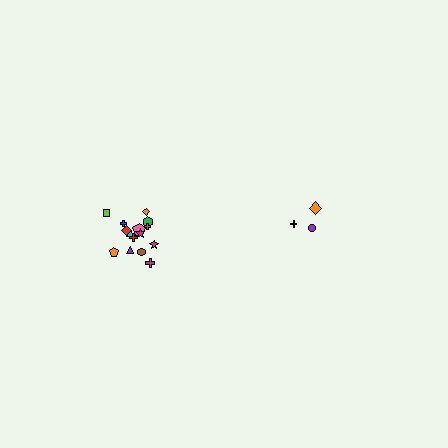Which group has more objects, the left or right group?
The left group.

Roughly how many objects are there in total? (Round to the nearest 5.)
Roughly 20 objects in total.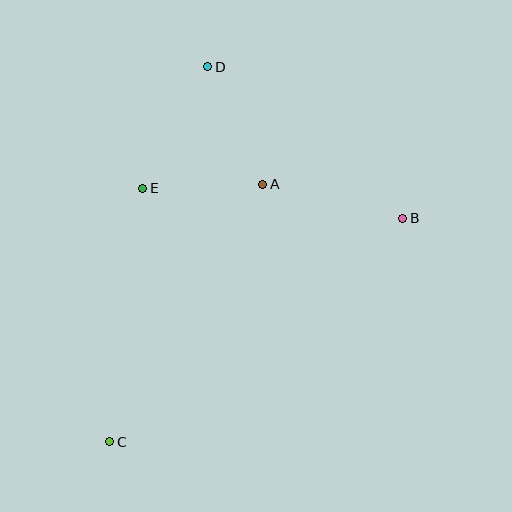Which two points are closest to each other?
Points A and E are closest to each other.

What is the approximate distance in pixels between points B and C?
The distance between B and C is approximately 368 pixels.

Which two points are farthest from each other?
Points C and D are farthest from each other.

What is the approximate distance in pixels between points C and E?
The distance between C and E is approximately 256 pixels.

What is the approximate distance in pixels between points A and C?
The distance between A and C is approximately 299 pixels.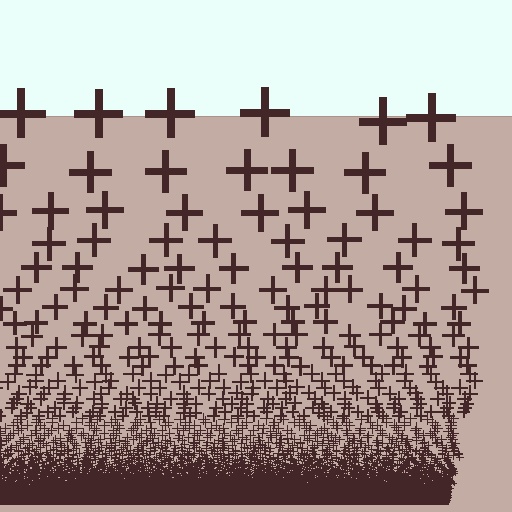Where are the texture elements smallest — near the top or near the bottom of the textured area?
Near the bottom.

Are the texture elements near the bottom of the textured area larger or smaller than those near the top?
Smaller. The gradient is inverted — elements near the bottom are smaller and denser.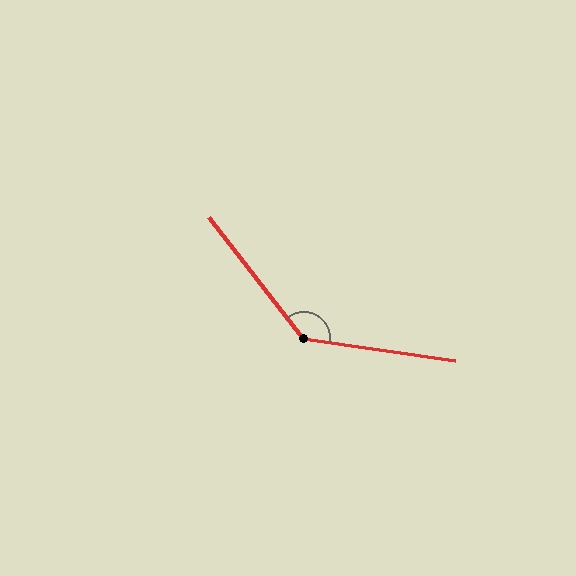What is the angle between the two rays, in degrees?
Approximately 136 degrees.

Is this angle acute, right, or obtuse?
It is obtuse.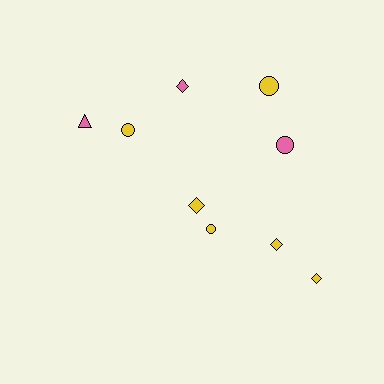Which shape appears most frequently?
Circle, with 4 objects.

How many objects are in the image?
There are 9 objects.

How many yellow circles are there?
There are 3 yellow circles.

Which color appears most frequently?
Yellow, with 6 objects.